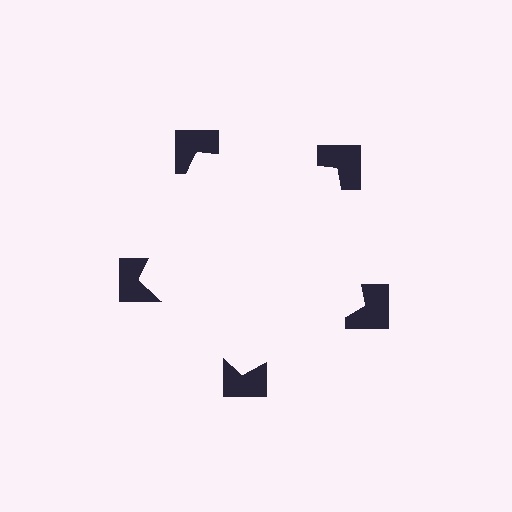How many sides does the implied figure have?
5 sides.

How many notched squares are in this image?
There are 5 — one at each vertex of the illusory pentagon.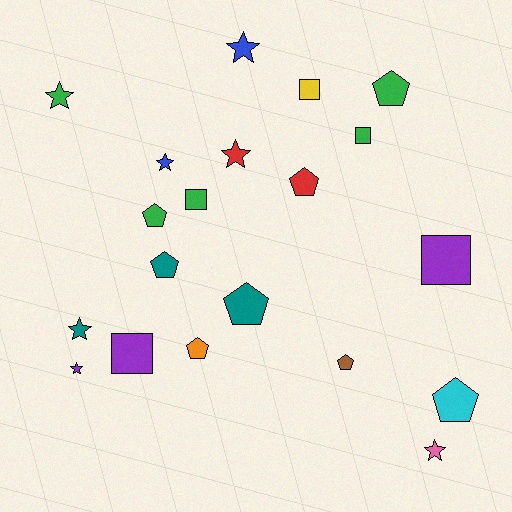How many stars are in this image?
There are 7 stars.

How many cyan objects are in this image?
There is 1 cyan object.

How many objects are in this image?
There are 20 objects.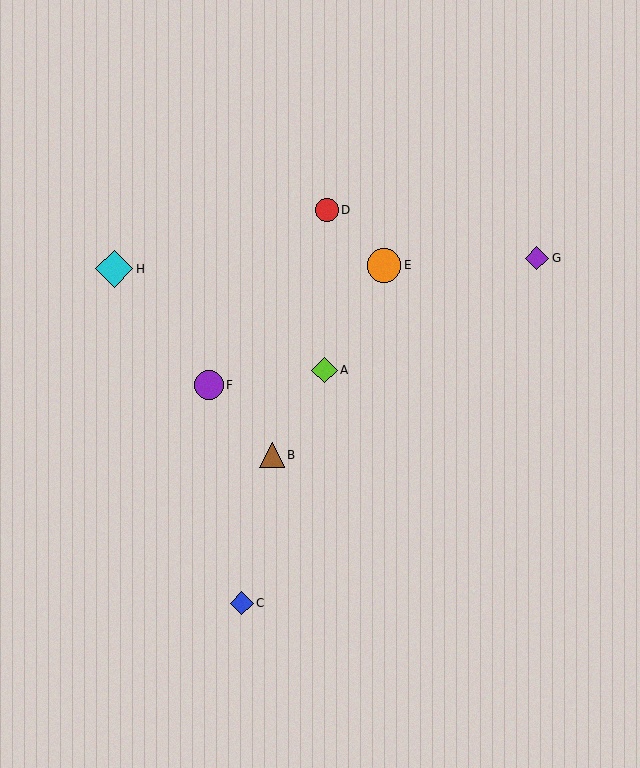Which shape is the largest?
The cyan diamond (labeled H) is the largest.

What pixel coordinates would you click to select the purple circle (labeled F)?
Click at (209, 385) to select the purple circle F.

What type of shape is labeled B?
Shape B is a brown triangle.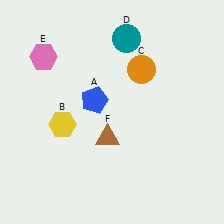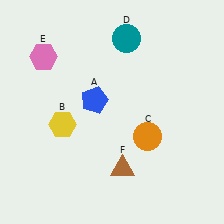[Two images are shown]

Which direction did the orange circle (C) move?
The orange circle (C) moved down.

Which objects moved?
The objects that moved are: the orange circle (C), the brown triangle (F).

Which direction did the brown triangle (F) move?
The brown triangle (F) moved down.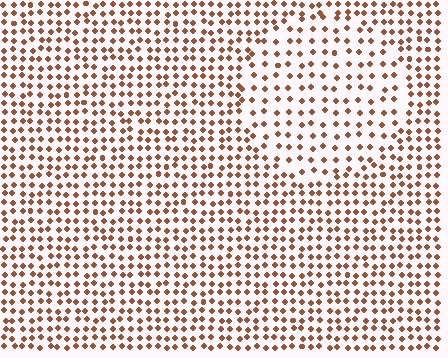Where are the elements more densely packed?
The elements are more densely packed outside the circle boundary.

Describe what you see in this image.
The image contains small brown elements arranged at two different densities. A circle-shaped region is visible where the elements are less densely packed than the surrounding area.